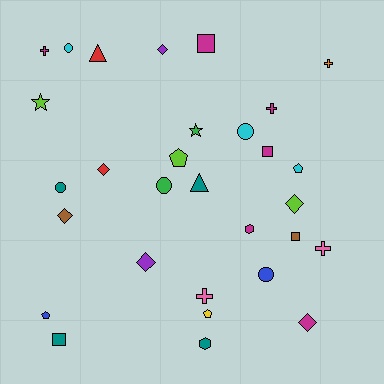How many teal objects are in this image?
There are 4 teal objects.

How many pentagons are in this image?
There are 4 pentagons.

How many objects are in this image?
There are 30 objects.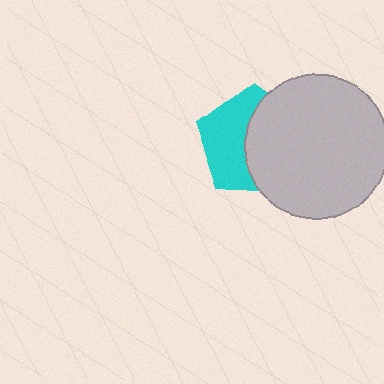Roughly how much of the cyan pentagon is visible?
About half of it is visible (roughly 48%).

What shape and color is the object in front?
The object in front is a light gray circle.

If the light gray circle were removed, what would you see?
You would see the complete cyan pentagon.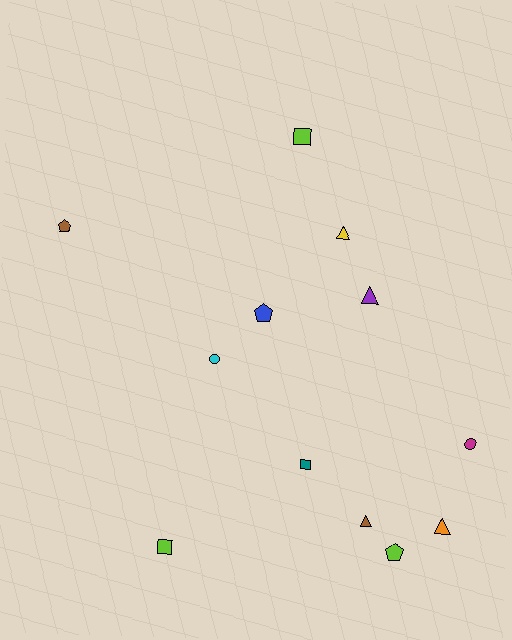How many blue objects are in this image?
There is 1 blue object.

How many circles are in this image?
There are 2 circles.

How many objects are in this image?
There are 12 objects.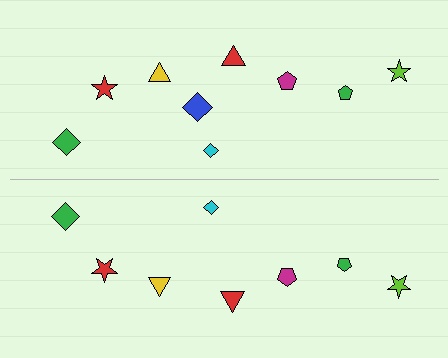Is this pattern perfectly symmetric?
No, the pattern is not perfectly symmetric. A blue diamond is missing from the bottom side.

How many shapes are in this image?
There are 17 shapes in this image.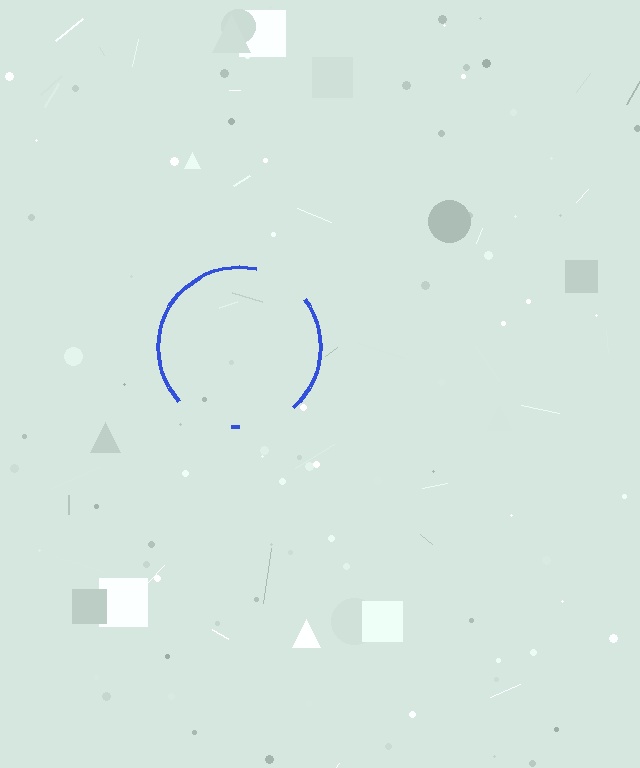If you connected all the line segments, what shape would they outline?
They would outline a circle.